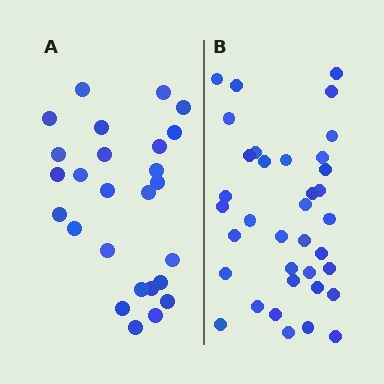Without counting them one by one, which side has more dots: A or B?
Region B (the right region) has more dots.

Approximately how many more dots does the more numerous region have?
Region B has roughly 10 or so more dots than region A.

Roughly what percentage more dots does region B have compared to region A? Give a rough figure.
About 40% more.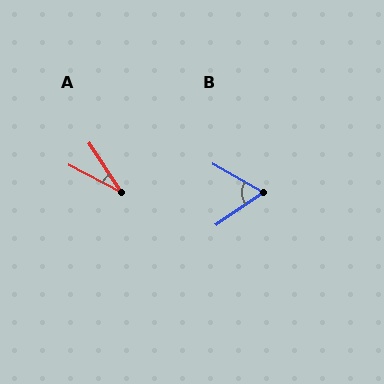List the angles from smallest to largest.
A (29°), B (64°).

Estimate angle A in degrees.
Approximately 29 degrees.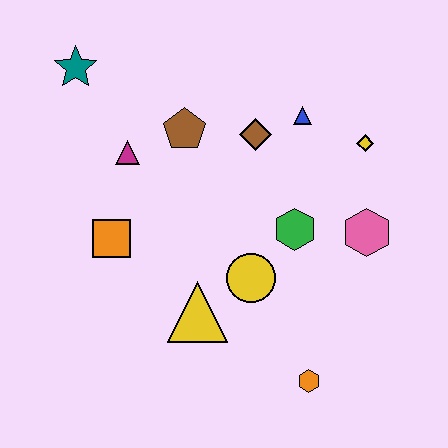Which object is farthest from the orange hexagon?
The teal star is farthest from the orange hexagon.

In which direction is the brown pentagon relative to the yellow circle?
The brown pentagon is above the yellow circle.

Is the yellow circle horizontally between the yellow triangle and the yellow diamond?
Yes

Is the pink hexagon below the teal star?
Yes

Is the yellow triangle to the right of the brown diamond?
No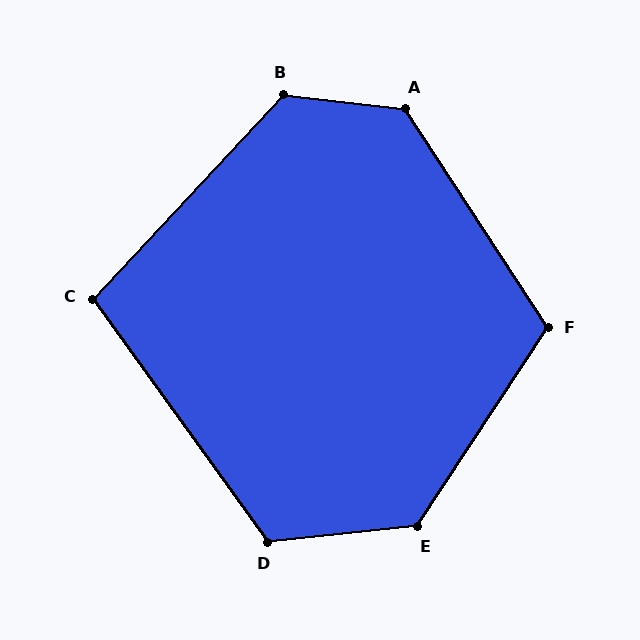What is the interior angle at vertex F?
Approximately 114 degrees (obtuse).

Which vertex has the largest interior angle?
A, at approximately 129 degrees.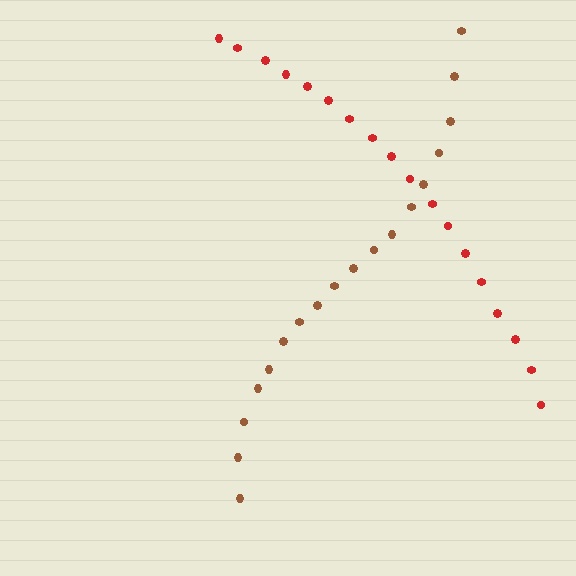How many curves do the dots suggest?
There are 2 distinct paths.